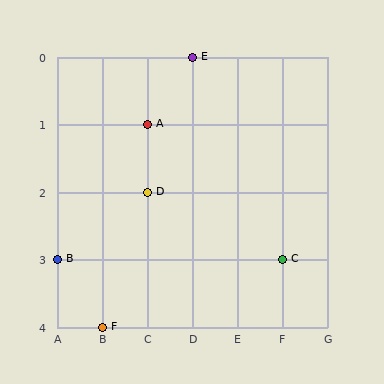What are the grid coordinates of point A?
Point A is at grid coordinates (C, 1).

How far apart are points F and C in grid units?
Points F and C are 4 columns and 1 row apart (about 4.1 grid units diagonally).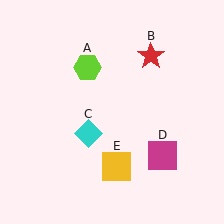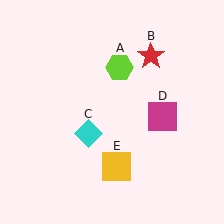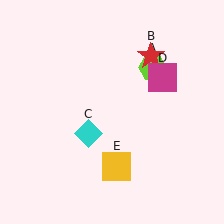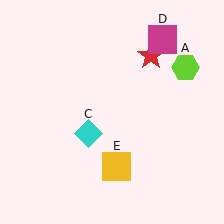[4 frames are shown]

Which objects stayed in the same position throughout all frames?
Red star (object B) and cyan diamond (object C) and yellow square (object E) remained stationary.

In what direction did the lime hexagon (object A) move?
The lime hexagon (object A) moved right.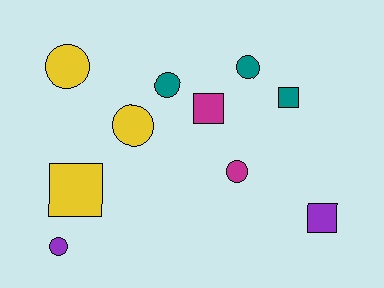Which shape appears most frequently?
Circle, with 6 objects.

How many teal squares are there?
There is 1 teal square.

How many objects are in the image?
There are 10 objects.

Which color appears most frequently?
Teal, with 3 objects.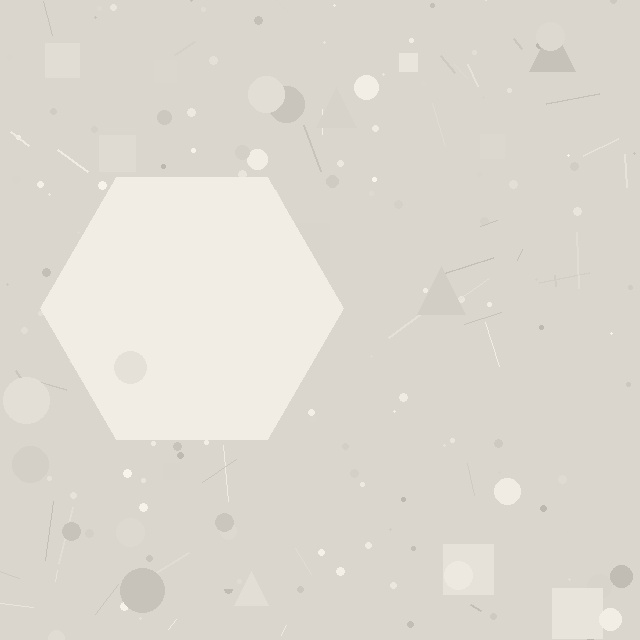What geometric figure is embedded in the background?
A hexagon is embedded in the background.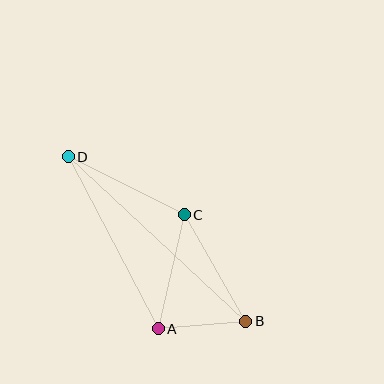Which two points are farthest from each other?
Points B and D are farthest from each other.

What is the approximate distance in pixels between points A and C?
The distance between A and C is approximately 117 pixels.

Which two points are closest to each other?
Points A and B are closest to each other.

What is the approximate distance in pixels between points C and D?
The distance between C and D is approximately 130 pixels.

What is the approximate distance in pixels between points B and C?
The distance between B and C is approximately 123 pixels.